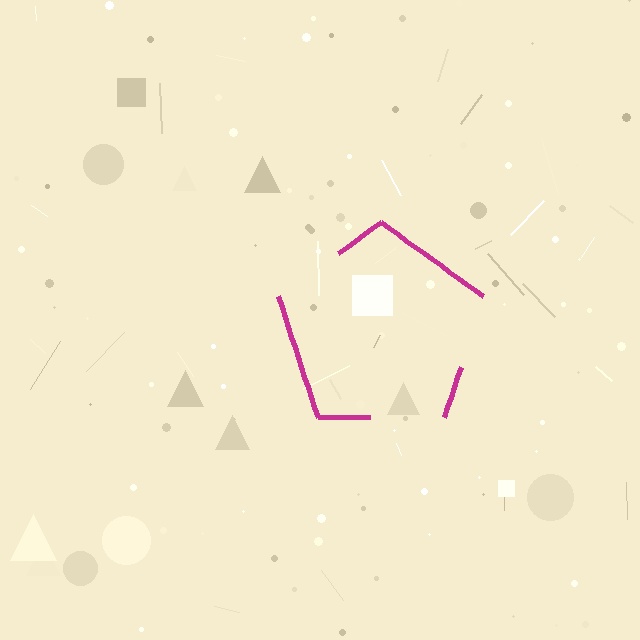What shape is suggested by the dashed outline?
The dashed outline suggests a pentagon.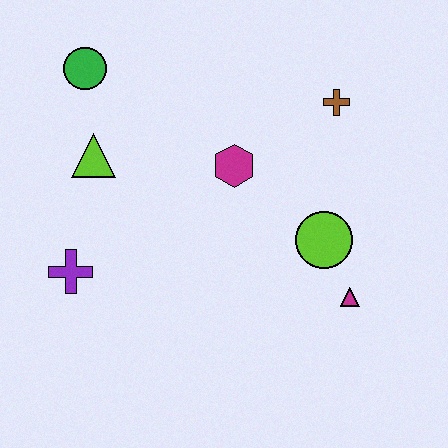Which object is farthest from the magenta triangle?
The green circle is farthest from the magenta triangle.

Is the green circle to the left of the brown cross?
Yes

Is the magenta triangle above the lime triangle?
No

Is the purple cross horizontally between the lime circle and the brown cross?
No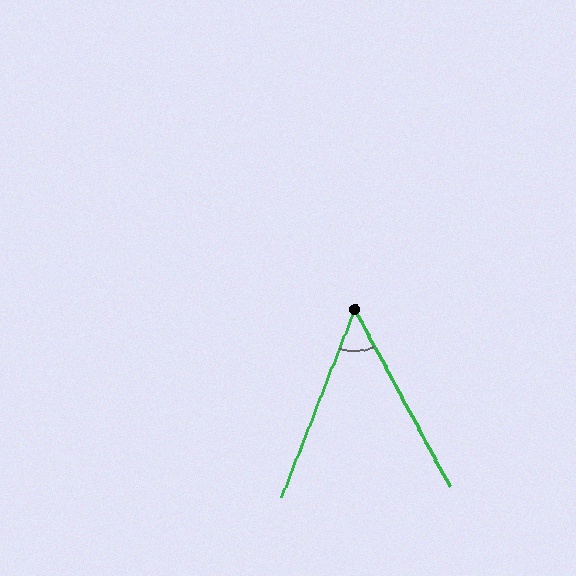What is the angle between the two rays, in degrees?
Approximately 49 degrees.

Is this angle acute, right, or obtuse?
It is acute.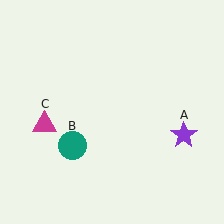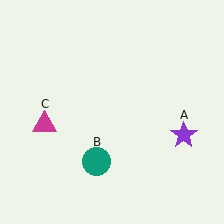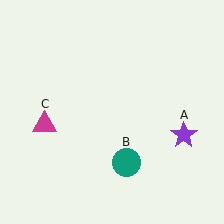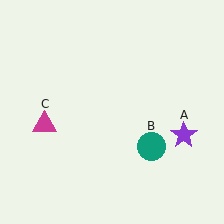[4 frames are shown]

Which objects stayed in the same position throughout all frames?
Purple star (object A) and magenta triangle (object C) remained stationary.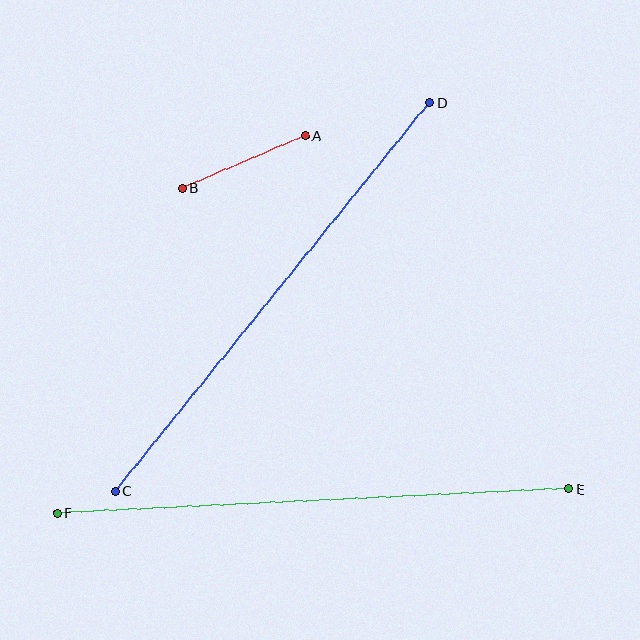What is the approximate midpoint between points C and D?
The midpoint is at approximately (272, 297) pixels.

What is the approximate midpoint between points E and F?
The midpoint is at approximately (313, 501) pixels.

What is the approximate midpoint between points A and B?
The midpoint is at approximately (243, 162) pixels.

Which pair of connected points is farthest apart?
Points E and F are farthest apart.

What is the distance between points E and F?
The distance is approximately 513 pixels.